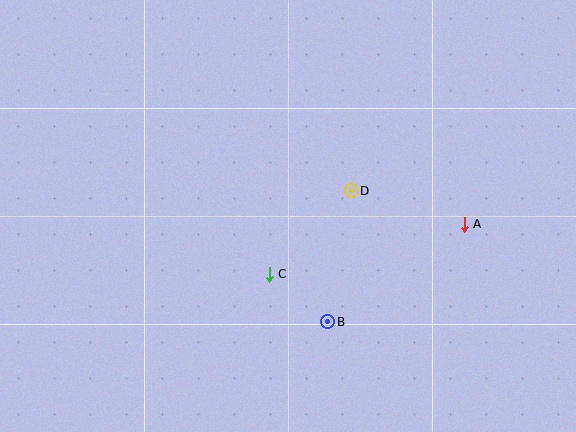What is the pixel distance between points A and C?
The distance between A and C is 201 pixels.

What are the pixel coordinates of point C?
Point C is at (269, 274).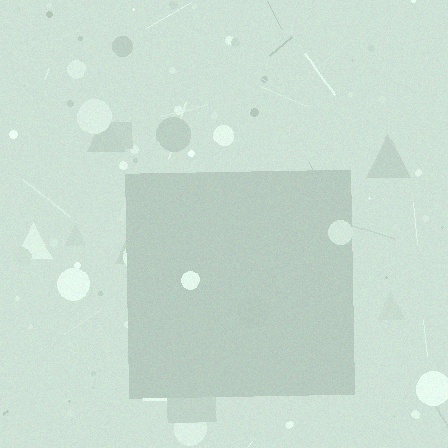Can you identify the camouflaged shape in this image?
The camouflaged shape is a square.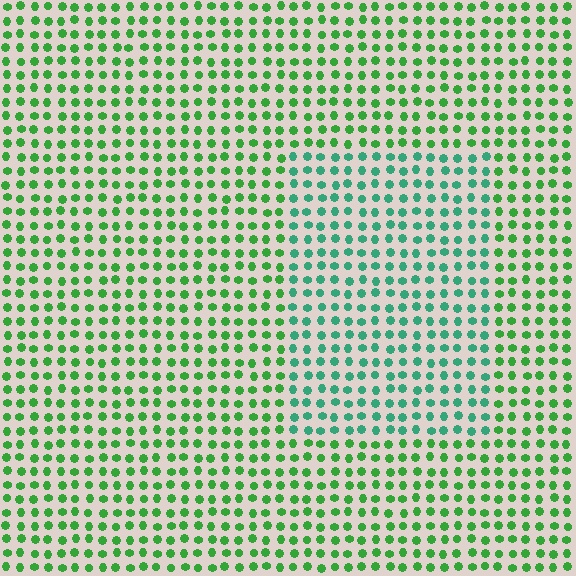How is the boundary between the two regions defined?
The boundary is defined purely by a slight shift in hue (about 35 degrees). Spacing, size, and orientation are identical on both sides.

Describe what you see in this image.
The image is filled with small green elements in a uniform arrangement. A rectangle-shaped region is visible where the elements are tinted to a slightly different hue, forming a subtle color boundary.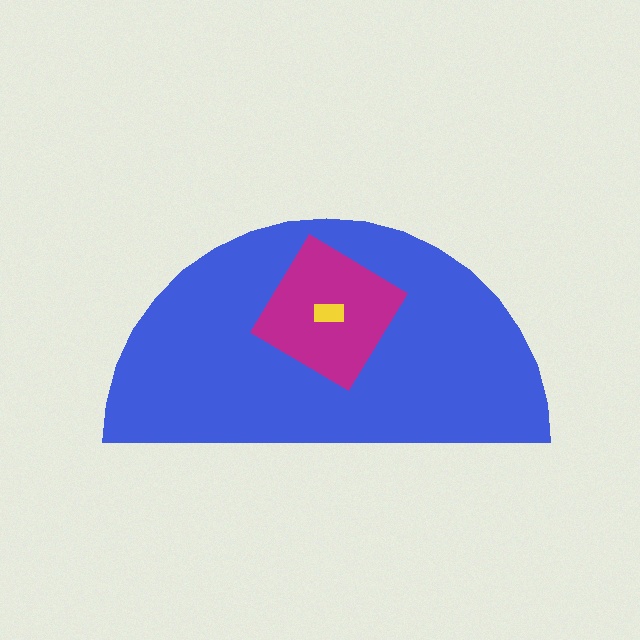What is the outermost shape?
The blue semicircle.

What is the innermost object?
The yellow rectangle.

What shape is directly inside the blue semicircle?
The magenta diamond.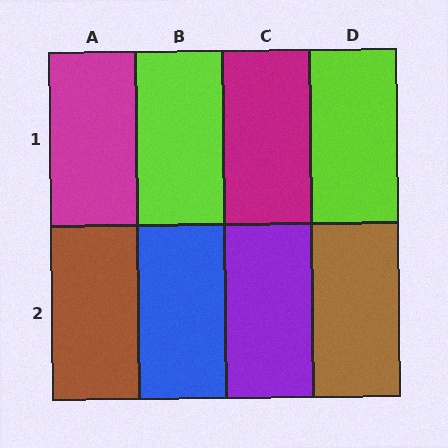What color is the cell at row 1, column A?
Magenta.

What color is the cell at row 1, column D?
Lime.